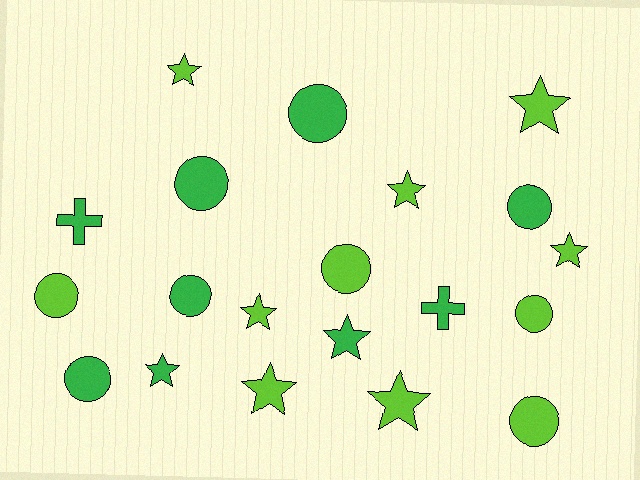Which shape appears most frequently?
Circle, with 9 objects.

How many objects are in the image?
There are 20 objects.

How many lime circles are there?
There are 4 lime circles.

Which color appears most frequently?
Lime, with 11 objects.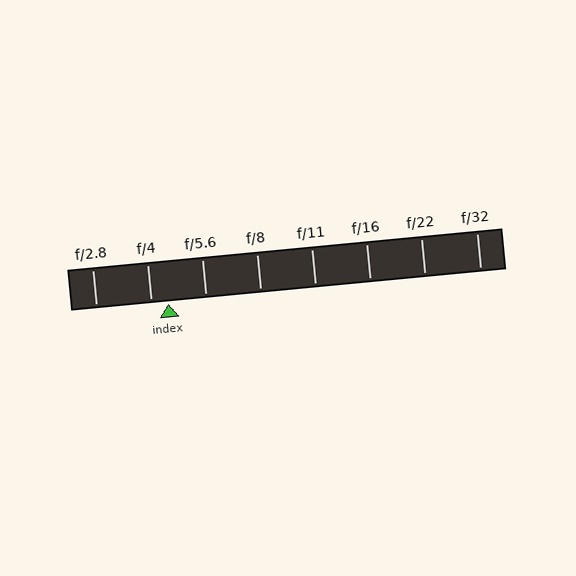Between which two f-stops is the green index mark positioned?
The index mark is between f/4 and f/5.6.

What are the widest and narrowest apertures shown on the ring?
The widest aperture shown is f/2.8 and the narrowest is f/32.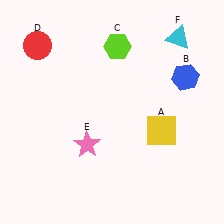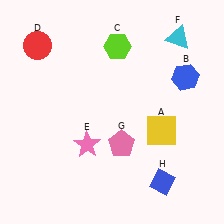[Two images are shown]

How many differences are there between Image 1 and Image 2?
There are 2 differences between the two images.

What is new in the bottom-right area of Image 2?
A blue diamond (H) was added in the bottom-right area of Image 2.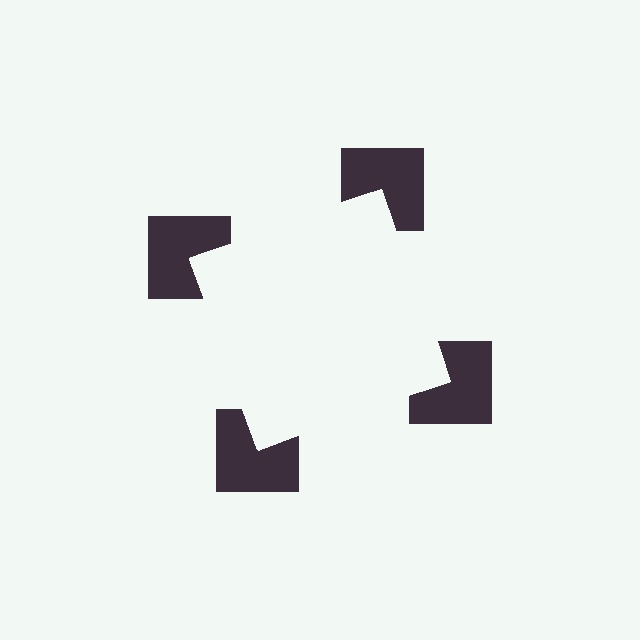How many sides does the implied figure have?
4 sides.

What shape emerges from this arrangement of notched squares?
An illusory square — its edges are inferred from the aligned wedge cuts in the notched squares, not physically drawn.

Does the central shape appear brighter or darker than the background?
It typically appears slightly brighter than the background, even though no actual brightness change is drawn.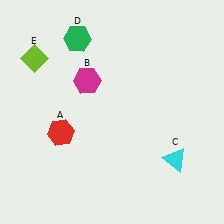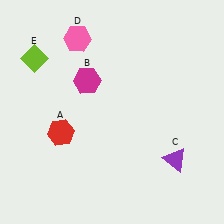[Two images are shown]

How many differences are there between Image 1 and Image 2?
There are 2 differences between the two images.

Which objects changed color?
C changed from cyan to purple. D changed from green to pink.